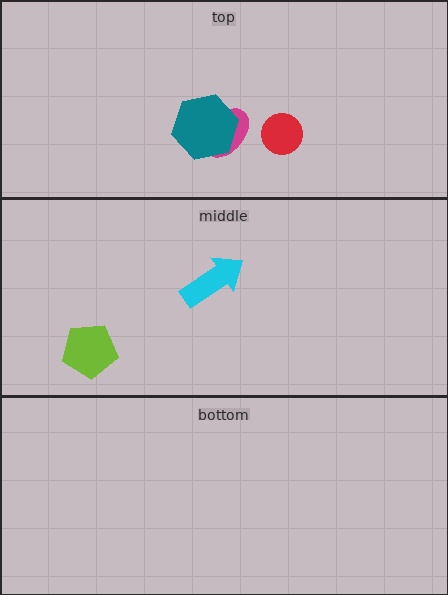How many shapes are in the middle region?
2.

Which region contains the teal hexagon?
The top region.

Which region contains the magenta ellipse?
The top region.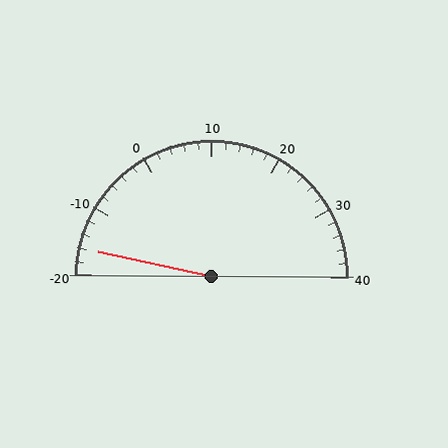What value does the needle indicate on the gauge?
The needle indicates approximately -16.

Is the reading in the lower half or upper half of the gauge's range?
The reading is in the lower half of the range (-20 to 40).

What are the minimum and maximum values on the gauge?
The gauge ranges from -20 to 40.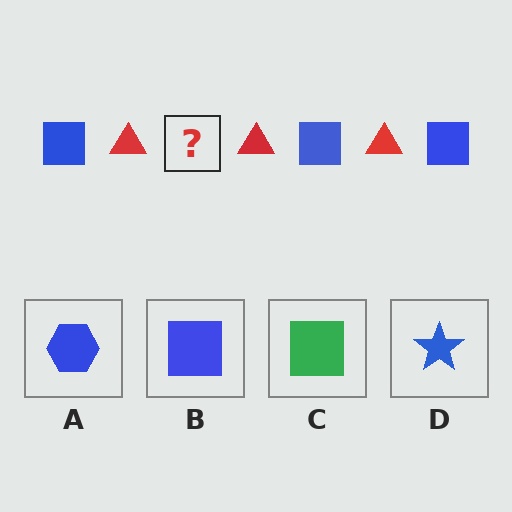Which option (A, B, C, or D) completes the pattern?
B.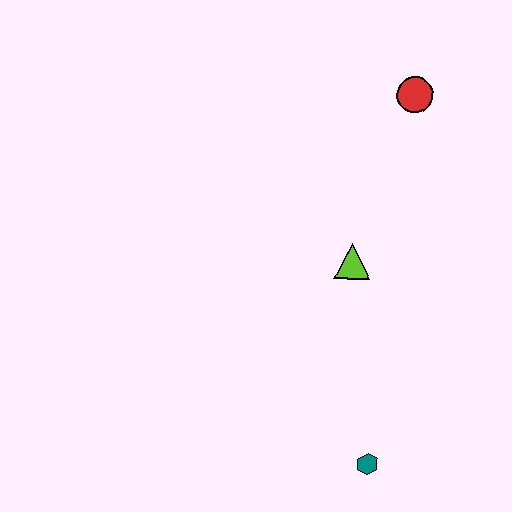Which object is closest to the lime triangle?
The red circle is closest to the lime triangle.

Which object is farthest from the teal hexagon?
The red circle is farthest from the teal hexagon.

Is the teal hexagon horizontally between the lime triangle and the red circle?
Yes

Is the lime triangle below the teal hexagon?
No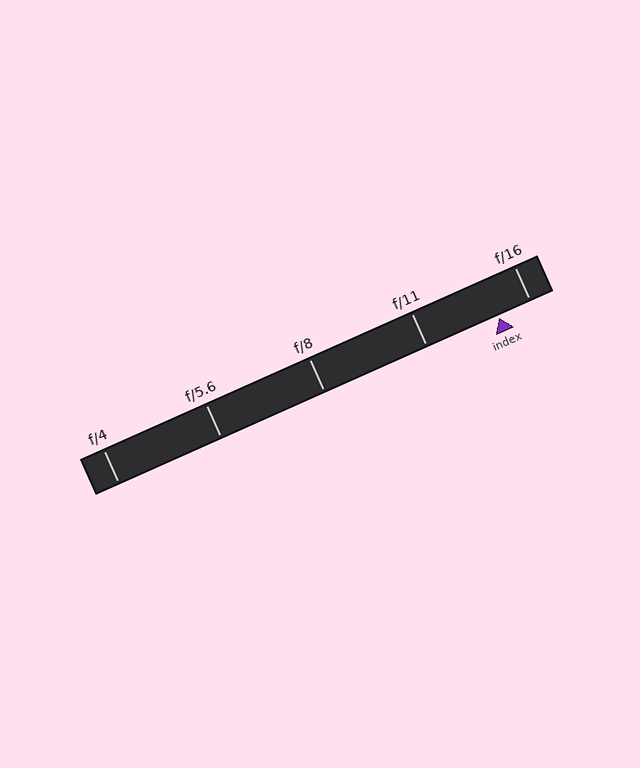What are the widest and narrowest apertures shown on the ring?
The widest aperture shown is f/4 and the narrowest is f/16.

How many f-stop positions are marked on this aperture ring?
There are 5 f-stop positions marked.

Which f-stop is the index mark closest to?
The index mark is closest to f/16.